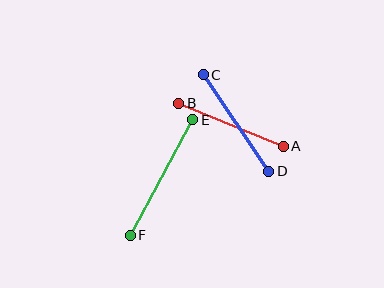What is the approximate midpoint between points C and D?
The midpoint is at approximately (236, 123) pixels.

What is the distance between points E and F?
The distance is approximately 131 pixels.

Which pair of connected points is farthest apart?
Points E and F are farthest apart.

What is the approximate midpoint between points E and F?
The midpoint is at approximately (161, 177) pixels.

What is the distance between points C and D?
The distance is approximately 117 pixels.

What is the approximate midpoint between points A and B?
The midpoint is at approximately (231, 125) pixels.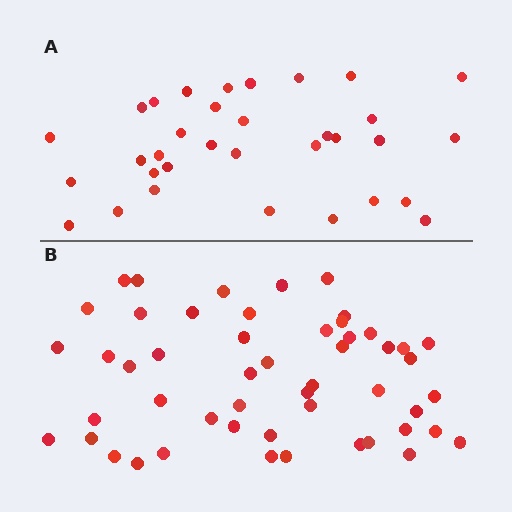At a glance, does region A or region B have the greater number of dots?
Region B (the bottom region) has more dots.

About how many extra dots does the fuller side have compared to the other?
Region B has approximately 20 more dots than region A.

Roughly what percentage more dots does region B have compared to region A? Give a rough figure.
About 55% more.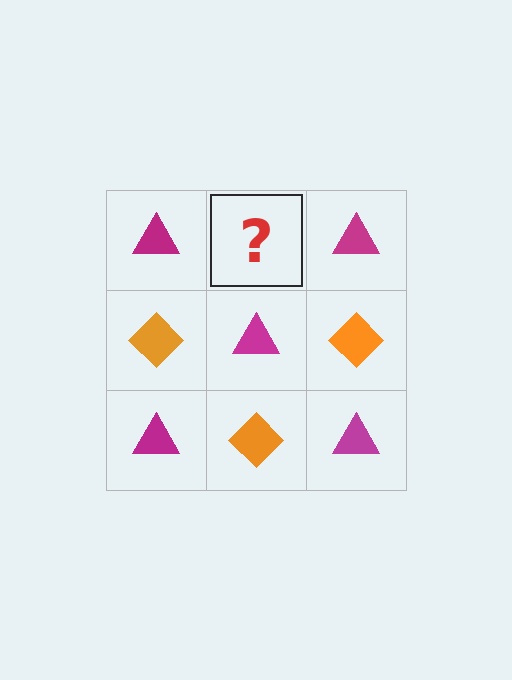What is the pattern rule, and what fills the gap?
The rule is that it alternates magenta triangle and orange diamond in a checkerboard pattern. The gap should be filled with an orange diamond.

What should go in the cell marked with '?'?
The missing cell should contain an orange diamond.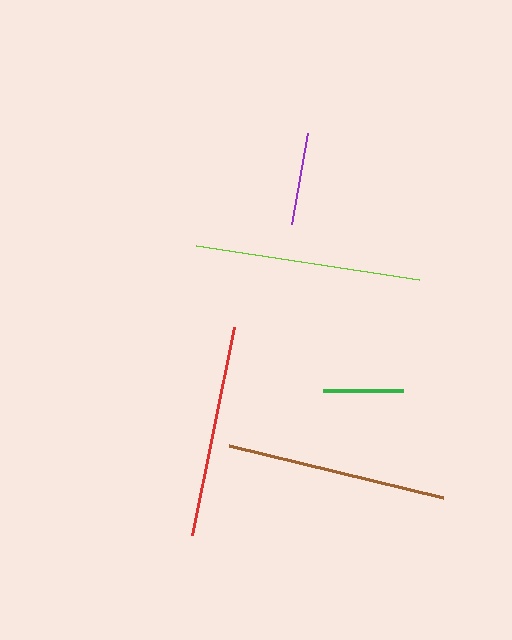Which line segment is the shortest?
The green line is the shortest at approximately 79 pixels.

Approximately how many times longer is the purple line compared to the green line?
The purple line is approximately 1.2 times the length of the green line.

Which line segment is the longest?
The lime line is the longest at approximately 225 pixels.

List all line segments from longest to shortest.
From longest to shortest: lime, brown, red, purple, green.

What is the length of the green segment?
The green segment is approximately 79 pixels long.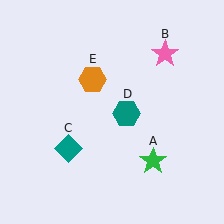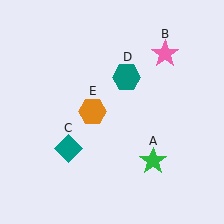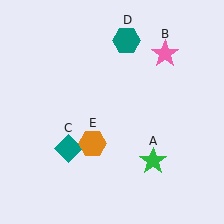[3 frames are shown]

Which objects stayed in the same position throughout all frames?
Green star (object A) and pink star (object B) and teal diamond (object C) remained stationary.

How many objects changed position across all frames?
2 objects changed position: teal hexagon (object D), orange hexagon (object E).